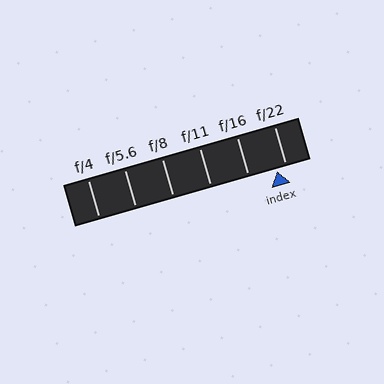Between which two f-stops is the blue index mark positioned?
The index mark is between f/16 and f/22.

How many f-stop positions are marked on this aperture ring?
There are 6 f-stop positions marked.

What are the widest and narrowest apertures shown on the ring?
The widest aperture shown is f/4 and the narrowest is f/22.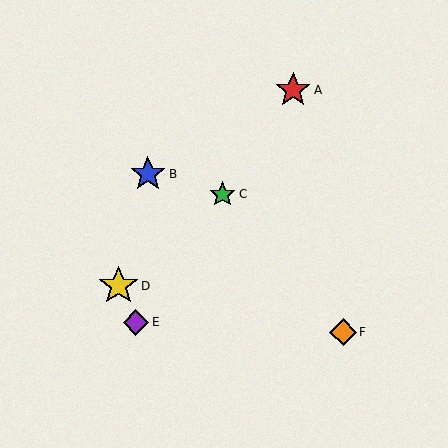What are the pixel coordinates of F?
Object F is at (343, 332).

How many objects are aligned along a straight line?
3 objects (A, C, E) are aligned along a straight line.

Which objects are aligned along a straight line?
Objects A, C, E are aligned along a straight line.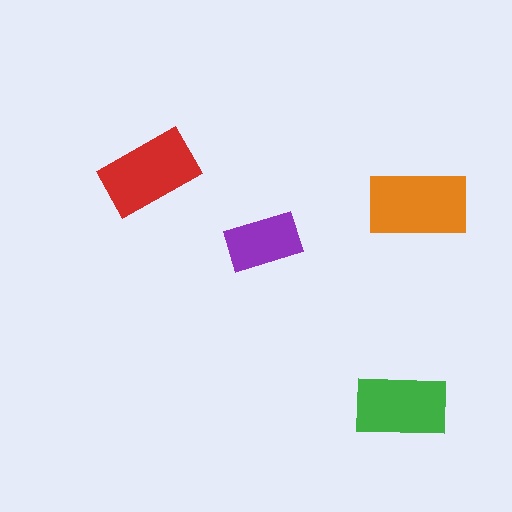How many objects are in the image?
There are 4 objects in the image.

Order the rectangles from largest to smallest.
the orange one, the red one, the green one, the purple one.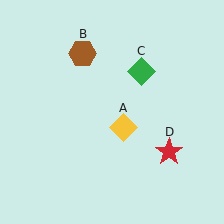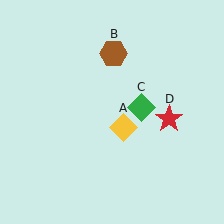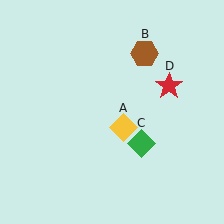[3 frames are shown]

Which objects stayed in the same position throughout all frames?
Yellow diamond (object A) remained stationary.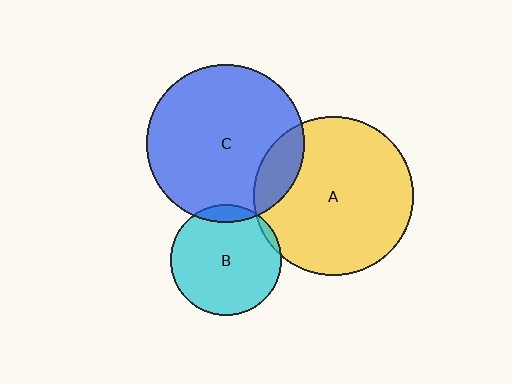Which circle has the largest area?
Circle A (yellow).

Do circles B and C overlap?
Yes.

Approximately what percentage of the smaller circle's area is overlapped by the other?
Approximately 10%.